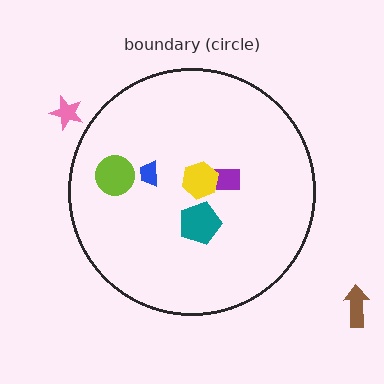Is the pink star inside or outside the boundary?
Outside.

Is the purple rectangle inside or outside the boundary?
Inside.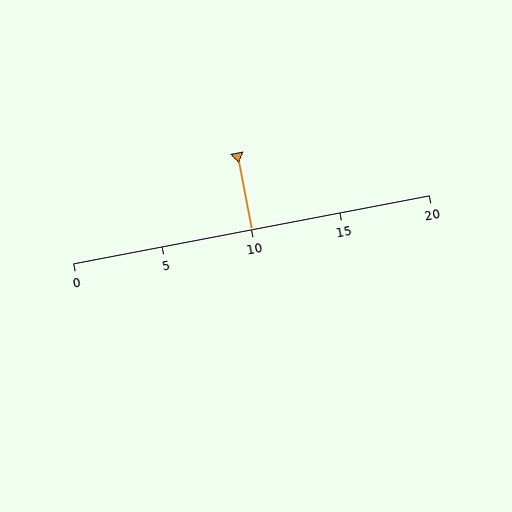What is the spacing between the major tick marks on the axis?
The major ticks are spaced 5 apart.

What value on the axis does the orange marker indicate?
The marker indicates approximately 10.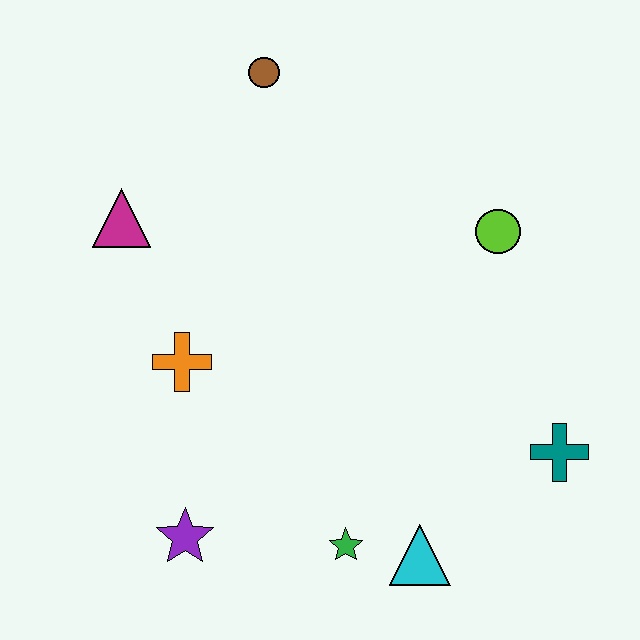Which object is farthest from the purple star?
The brown circle is farthest from the purple star.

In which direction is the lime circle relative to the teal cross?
The lime circle is above the teal cross.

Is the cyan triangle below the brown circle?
Yes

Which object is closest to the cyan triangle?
The green star is closest to the cyan triangle.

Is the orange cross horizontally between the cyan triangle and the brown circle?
No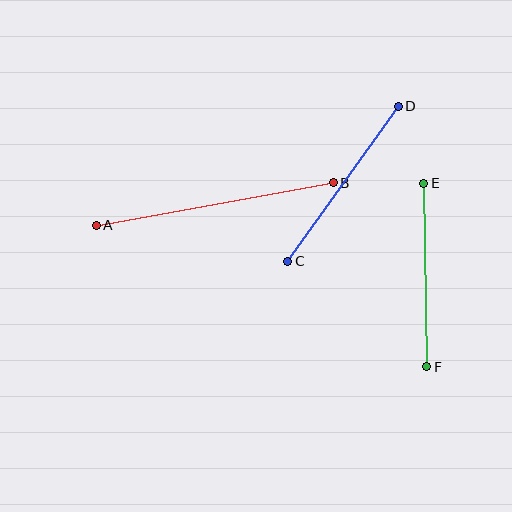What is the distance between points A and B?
The distance is approximately 241 pixels.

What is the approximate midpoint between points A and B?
The midpoint is at approximately (215, 204) pixels.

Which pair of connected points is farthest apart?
Points A and B are farthest apart.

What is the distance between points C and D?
The distance is approximately 190 pixels.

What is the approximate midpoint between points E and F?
The midpoint is at approximately (425, 275) pixels.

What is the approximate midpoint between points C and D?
The midpoint is at approximately (343, 184) pixels.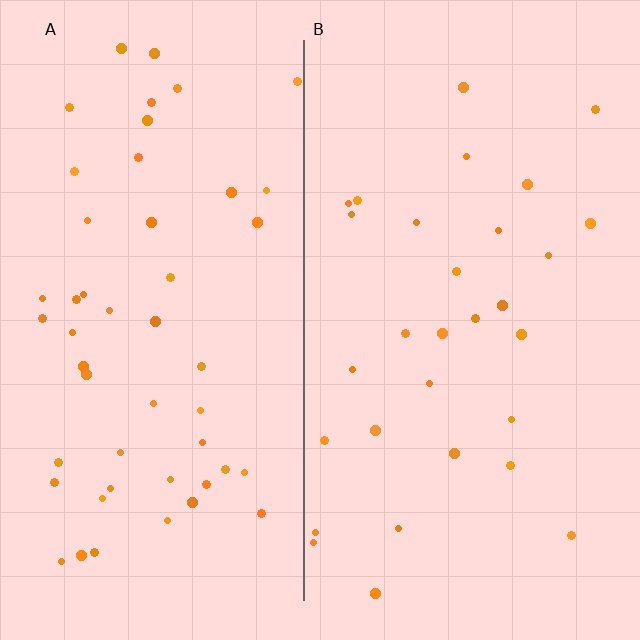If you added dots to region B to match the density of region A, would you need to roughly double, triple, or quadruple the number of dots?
Approximately double.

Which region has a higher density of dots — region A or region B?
A (the left).